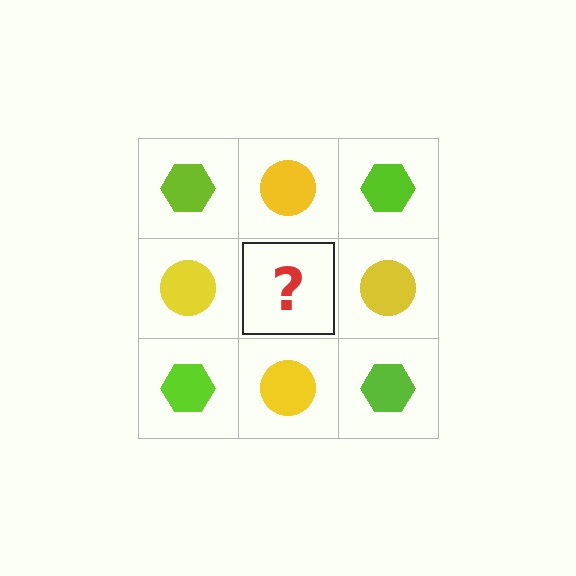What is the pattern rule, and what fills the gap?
The rule is that it alternates lime hexagon and yellow circle in a checkerboard pattern. The gap should be filled with a lime hexagon.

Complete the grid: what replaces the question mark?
The question mark should be replaced with a lime hexagon.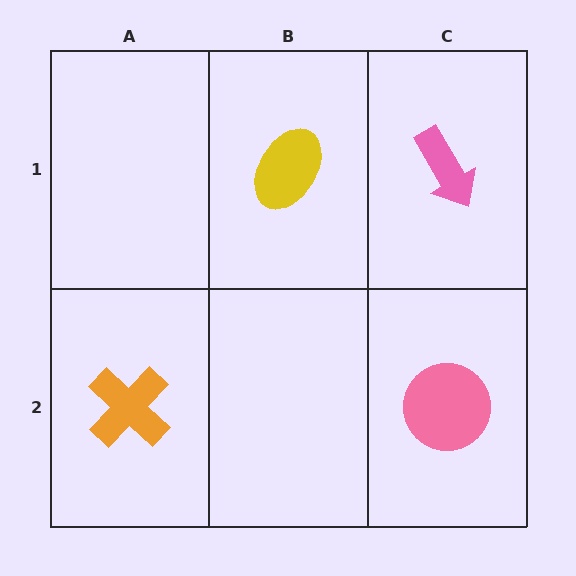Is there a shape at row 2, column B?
No, that cell is empty.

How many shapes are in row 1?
2 shapes.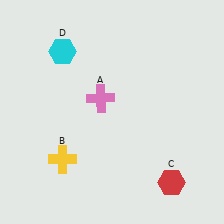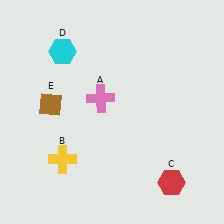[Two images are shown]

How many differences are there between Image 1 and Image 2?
There is 1 difference between the two images.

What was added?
A brown diamond (E) was added in Image 2.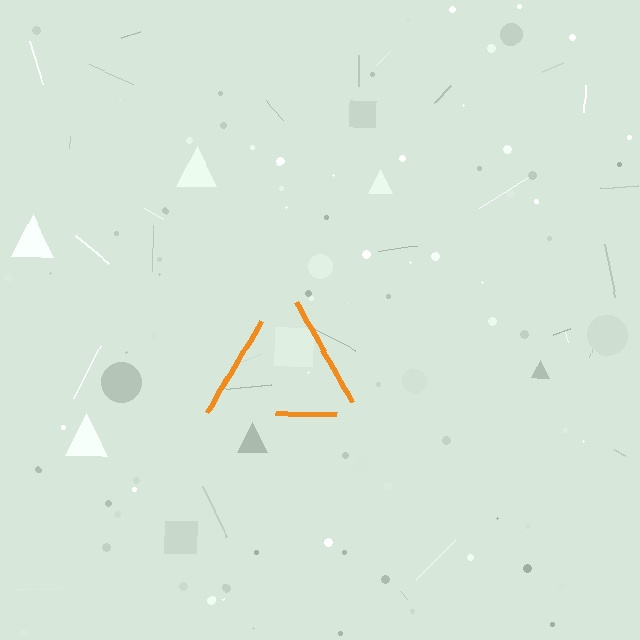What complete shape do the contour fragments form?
The contour fragments form a triangle.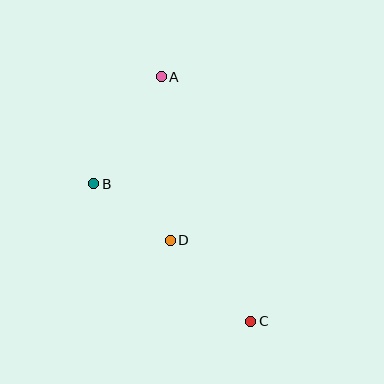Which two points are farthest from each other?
Points A and C are farthest from each other.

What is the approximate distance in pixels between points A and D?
The distance between A and D is approximately 164 pixels.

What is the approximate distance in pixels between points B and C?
The distance between B and C is approximately 209 pixels.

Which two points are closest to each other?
Points B and D are closest to each other.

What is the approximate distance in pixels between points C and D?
The distance between C and D is approximately 114 pixels.